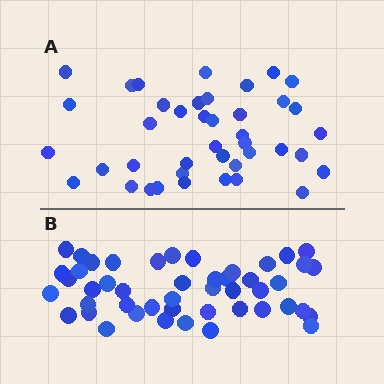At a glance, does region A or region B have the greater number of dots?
Region B (the bottom region) has more dots.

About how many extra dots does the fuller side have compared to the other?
Region B has about 6 more dots than region A.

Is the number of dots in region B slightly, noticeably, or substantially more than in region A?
Region B has only slightly more — the two regions are fairly close. The ratio is roughly 1.1 to 1.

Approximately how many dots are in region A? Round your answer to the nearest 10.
About 40 dots. (The exact count is 41, which rounds to 40.)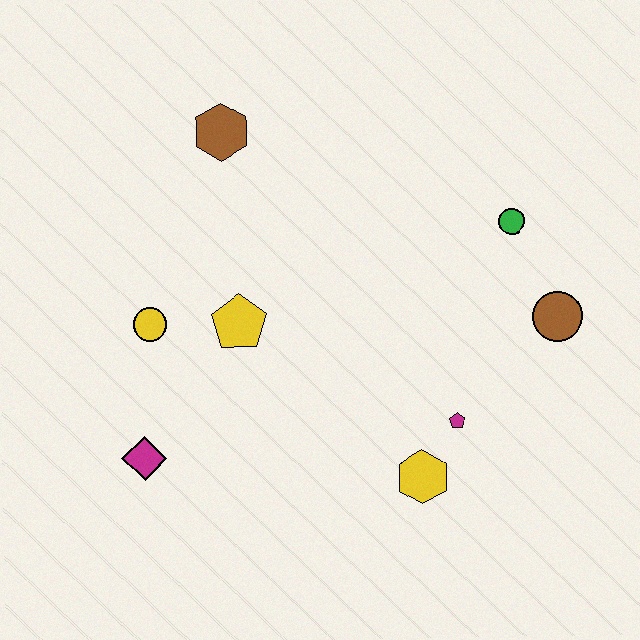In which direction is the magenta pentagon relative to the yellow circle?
The magenta pentagon is to the right of the yellow circle.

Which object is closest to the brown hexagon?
The yellow pentagon is closest to the brown hexagon.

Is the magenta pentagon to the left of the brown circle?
Yes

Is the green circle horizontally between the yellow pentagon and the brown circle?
Yes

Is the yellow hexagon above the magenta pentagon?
No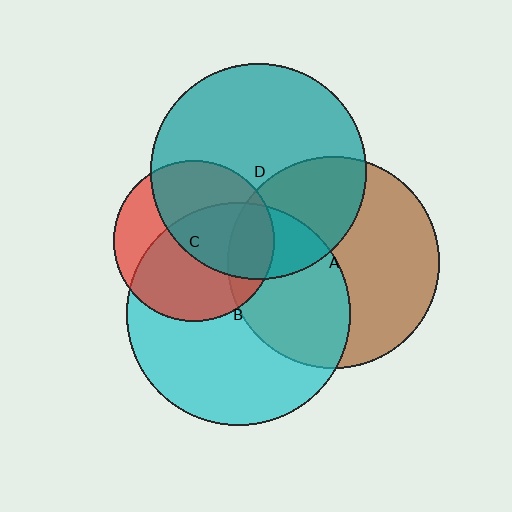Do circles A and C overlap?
Yes.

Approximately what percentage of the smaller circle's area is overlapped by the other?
Approximately 20%.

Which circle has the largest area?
Circle B (cyan).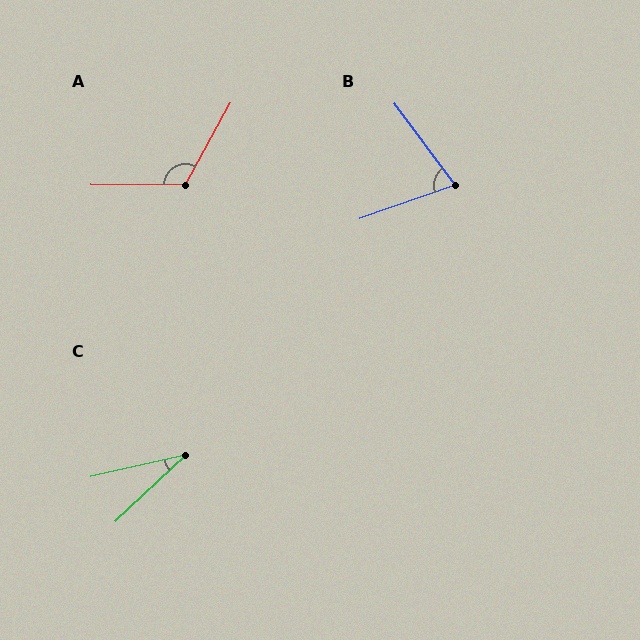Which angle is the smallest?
C, at approximately 31 degrees.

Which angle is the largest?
A, at approximately 118 degrees.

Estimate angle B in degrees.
Approximately 73 degrees.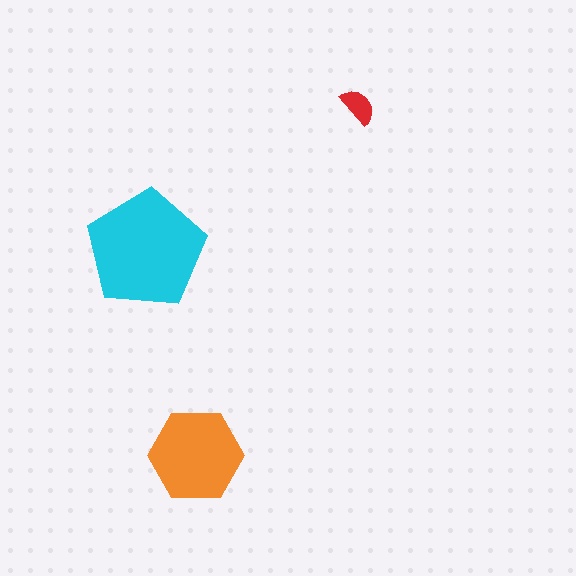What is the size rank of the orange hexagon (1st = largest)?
2nd.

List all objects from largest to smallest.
The cyan pentagon, the orange hexagon, the red semicircle.